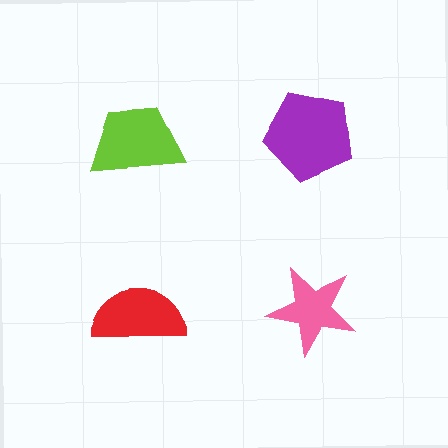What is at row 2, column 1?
A red semicircle.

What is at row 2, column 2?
A pink star.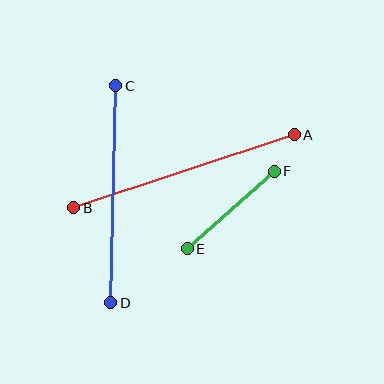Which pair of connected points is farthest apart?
Points A and B are farthest apart.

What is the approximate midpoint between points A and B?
The midpoint is at approximately (184, 171) pixels.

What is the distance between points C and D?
The distance is approximately 217 pixels.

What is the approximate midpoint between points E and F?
The midpoint is at approximately (231, 210) pixels.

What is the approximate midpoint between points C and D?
The midpoint is at approximately (113, 194) pixels.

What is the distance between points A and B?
The distance is approximately 233 pixels.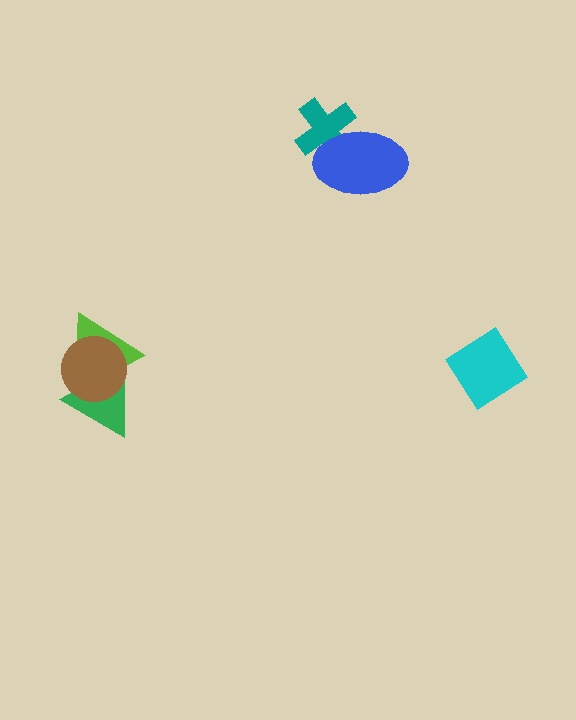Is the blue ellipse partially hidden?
No, no other shape covers it.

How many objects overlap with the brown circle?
2 objects overlap with the brown circle.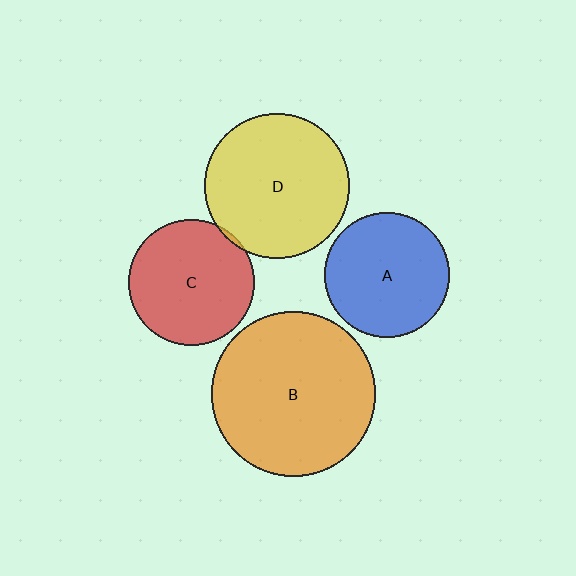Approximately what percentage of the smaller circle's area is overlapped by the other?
Approximately 5%.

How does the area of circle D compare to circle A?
Approximately 1.3 times.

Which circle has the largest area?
Circle B (orange).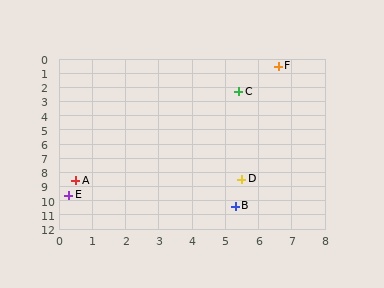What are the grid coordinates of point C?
Point C is at approximately (5.4, 2.3).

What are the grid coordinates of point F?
Point F is at approximately (6.6, 0.5).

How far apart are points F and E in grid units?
Points F and E are about 11.1 grid units apart.